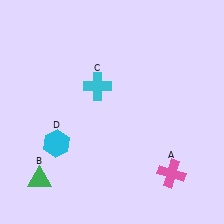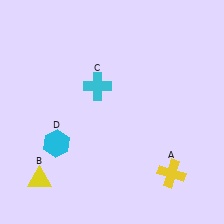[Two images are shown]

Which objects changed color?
A changed from pink to yellow. B changed from green to yellow.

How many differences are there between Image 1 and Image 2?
There are 2 differences between the two images.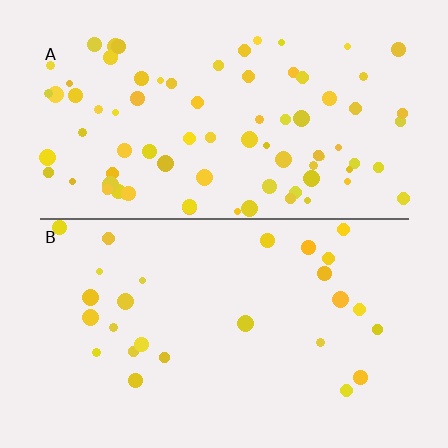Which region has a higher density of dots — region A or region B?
A (the top).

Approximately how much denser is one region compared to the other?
Approximately 3.0× — region A over region B.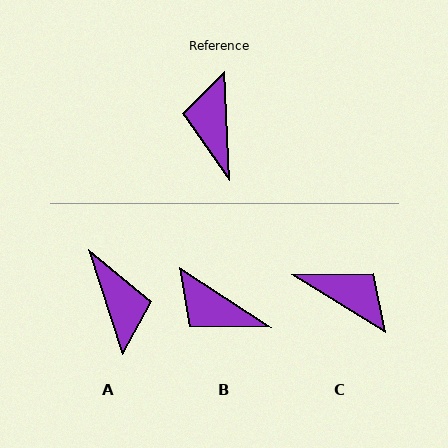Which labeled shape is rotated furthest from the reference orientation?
A, about 164 degrees away.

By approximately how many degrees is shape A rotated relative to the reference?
Approximately 164 degrees clockwise.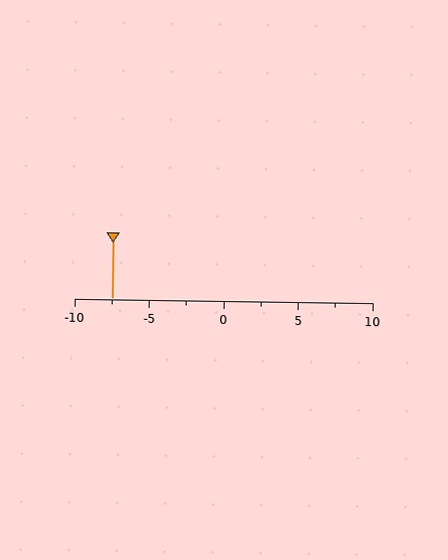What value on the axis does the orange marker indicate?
The marker indicates approximately -7.5.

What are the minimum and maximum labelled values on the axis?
The axis runs from -10 to 10.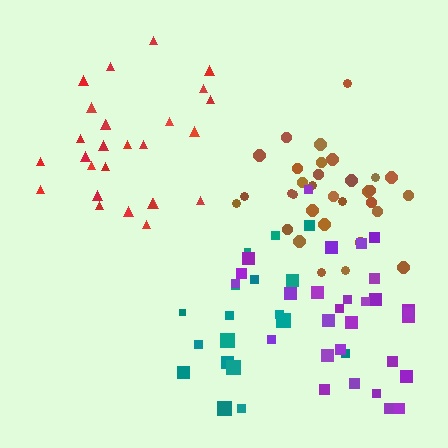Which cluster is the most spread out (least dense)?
Teal.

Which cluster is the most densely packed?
Brown.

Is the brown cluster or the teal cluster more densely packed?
Brown.